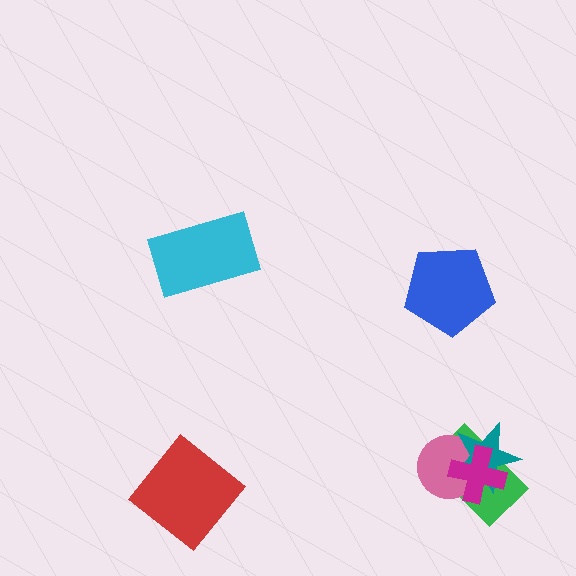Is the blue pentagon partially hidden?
No, no other shape covers it.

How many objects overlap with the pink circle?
3 objects overlap with the pink circle.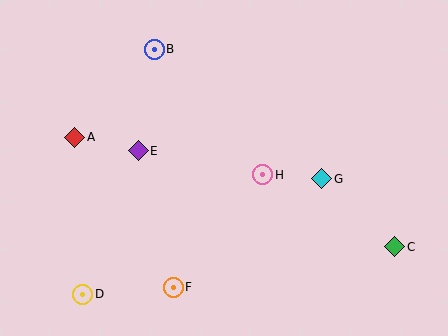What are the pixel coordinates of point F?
Point F is at (173, 287).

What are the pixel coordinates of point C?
Point C is at (395, 247).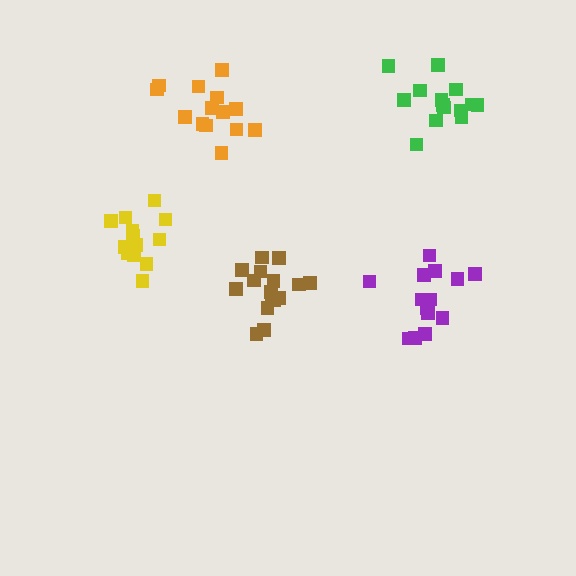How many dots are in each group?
Group 1: 14 dots, Group 2: 14 dots, Group 3: 13 dots, Group 4: 16 dots, Group 5: 14 dots (71 total).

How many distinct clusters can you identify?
There are 5 distinct clusters.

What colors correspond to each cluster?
The clusters are colored: orange, green, yellow, brown, purple.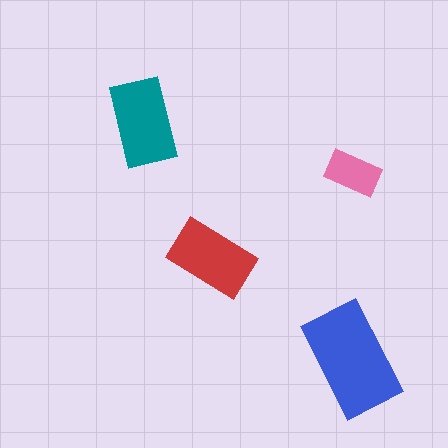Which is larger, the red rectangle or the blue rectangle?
The blue one.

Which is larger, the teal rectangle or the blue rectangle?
The blue one.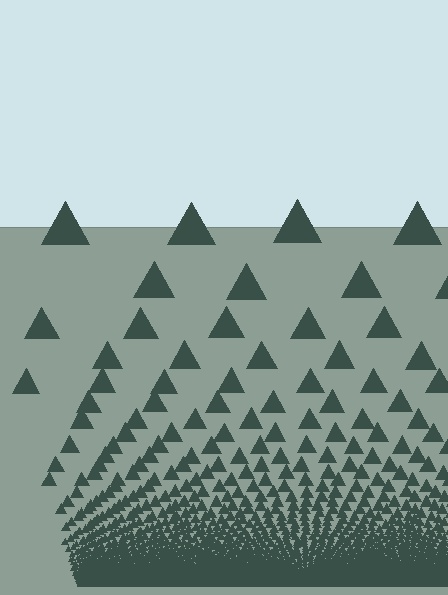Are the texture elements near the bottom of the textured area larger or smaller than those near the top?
Smaller. The gradient is inverted — elements near the bottom are smaller and denser.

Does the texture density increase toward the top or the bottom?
Density increases toward the bottom.